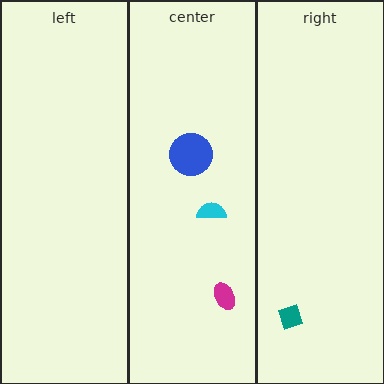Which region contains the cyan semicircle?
The center region.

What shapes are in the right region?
The teal diamond.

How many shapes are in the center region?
3.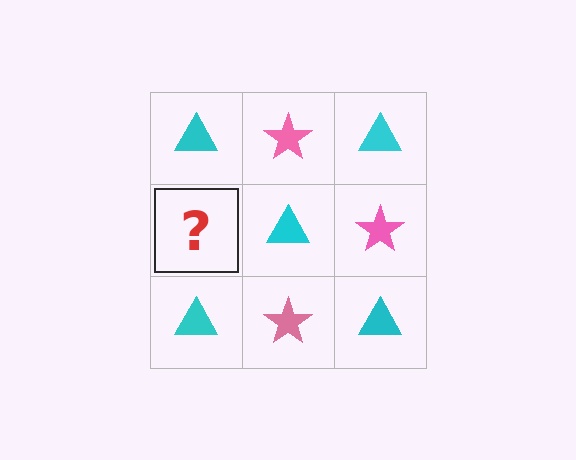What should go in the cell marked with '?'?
The missing cell should contain a pink star.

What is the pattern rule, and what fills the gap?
The rule is that it alternates cyan triangle and pink star in a checkerboard pattern. The gap should be filled with a pink star.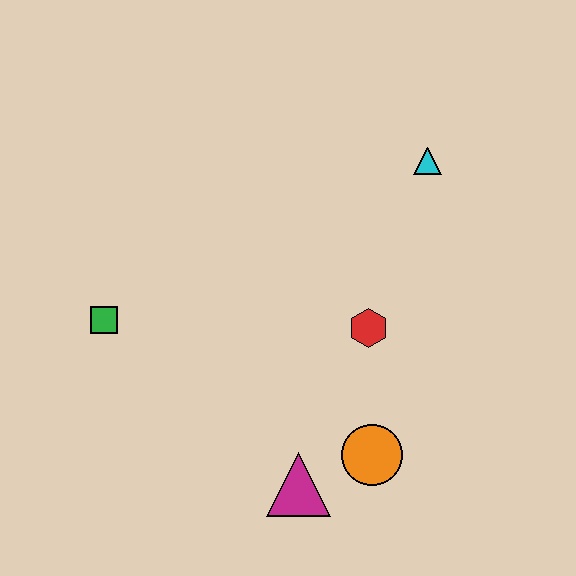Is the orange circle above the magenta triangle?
Yes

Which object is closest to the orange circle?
The magenta triangle is closest to the orange circle.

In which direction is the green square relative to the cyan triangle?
The green square is to the left of the cyan triangle.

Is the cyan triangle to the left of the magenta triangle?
No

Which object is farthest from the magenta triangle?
The cyan triangle is farthest from the magenta triangle.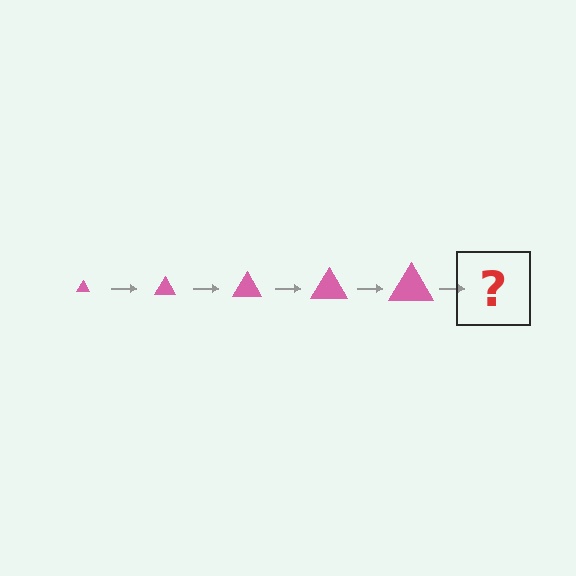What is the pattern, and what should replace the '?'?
The pattern is that the triangle gets progressively larger each step. The '?' should be a pink triangle, larger than the previous one.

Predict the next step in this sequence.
The next step is a pink triangle, larger than the previous one.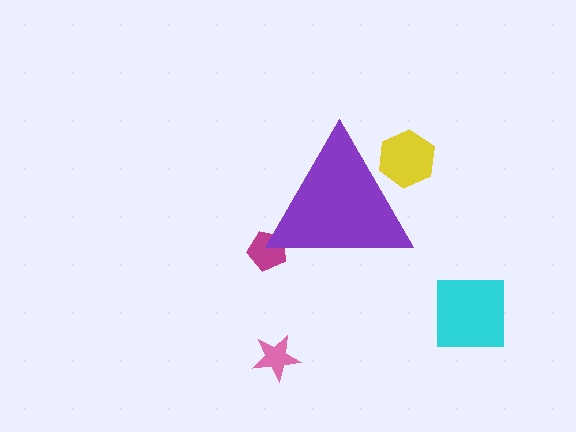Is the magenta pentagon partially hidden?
Yes, the magenta pentagon is partially hidden behind the purple triangle.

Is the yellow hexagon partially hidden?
Yes, the yellow hexagon is partially hidden behind the purple triangle.